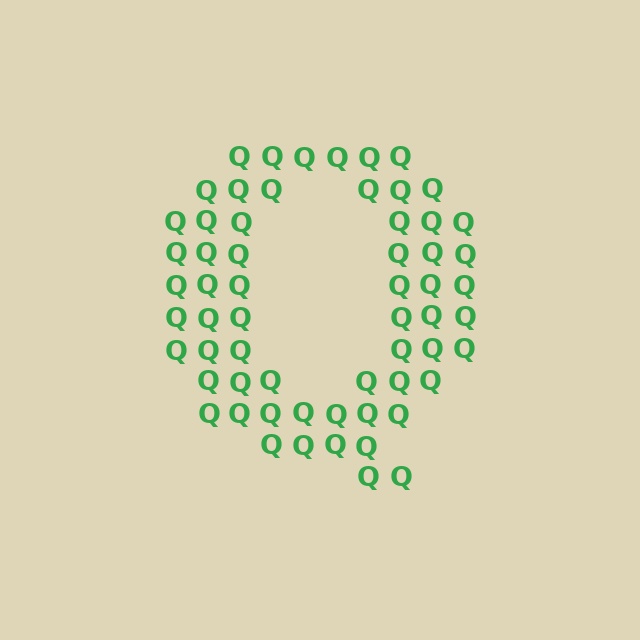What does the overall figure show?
The overall figure shows the letter Q.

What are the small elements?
The small elements are letter Q's.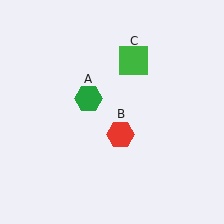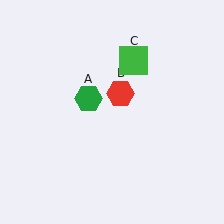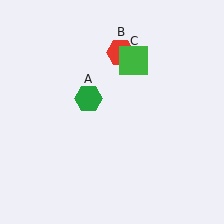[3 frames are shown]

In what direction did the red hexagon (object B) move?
The red hexagon (object B) moved up.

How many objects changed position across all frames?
1 object changed position: red hexagon (object B).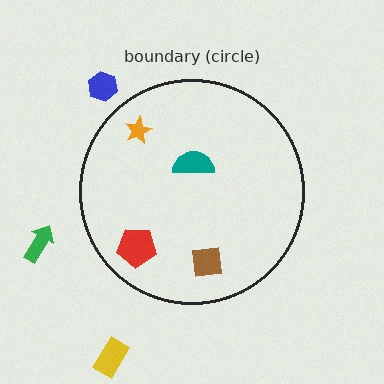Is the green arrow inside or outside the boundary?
Outside.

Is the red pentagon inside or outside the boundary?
Inside.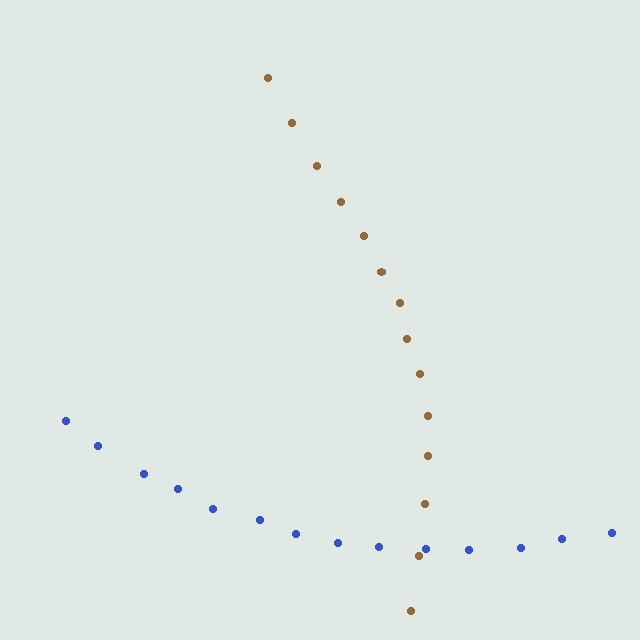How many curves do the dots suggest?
There are 2 distinct paths.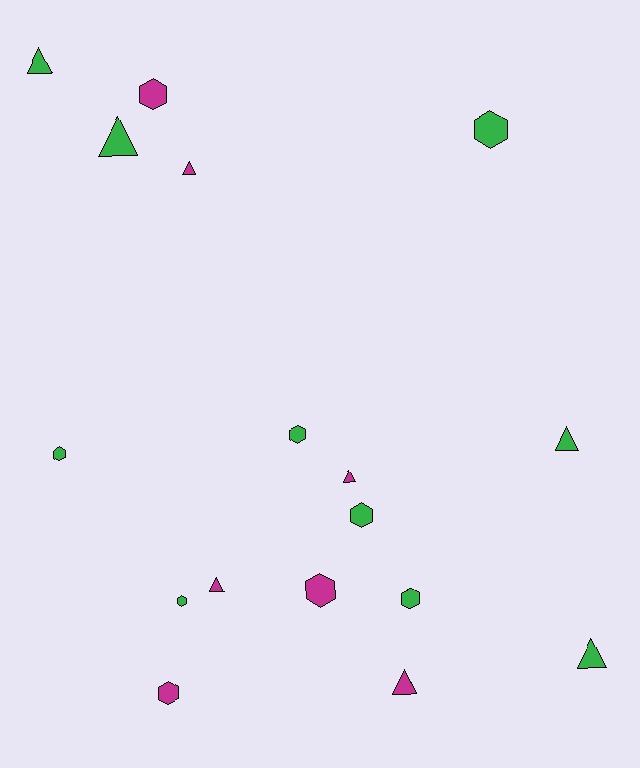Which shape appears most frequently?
Hexagon, with 9 objects.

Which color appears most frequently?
Green, with 10 objects.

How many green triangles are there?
There are 4 green triangles.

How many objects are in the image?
There are 17 objects.